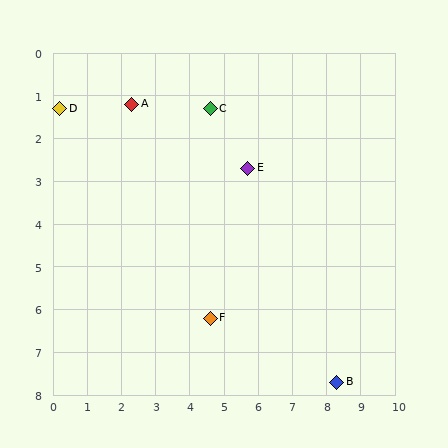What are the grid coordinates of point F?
Point F is at approximately (4.6, 6.2).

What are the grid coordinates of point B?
Point B is at approximately (8.3, 7.7).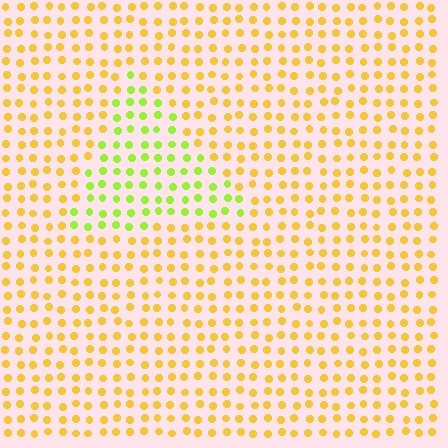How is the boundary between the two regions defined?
The boundary is defined purely by a slight shift in hue (about 44 degrees). Spacing, size, and orientation are identical on both sides.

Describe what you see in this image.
The image is filled with small yellow elements in a uniform arrangement. A triangle-shaped region is visible where the elements are tinted to a slightly different hue, forming a subtle color boundary.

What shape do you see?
I see a triangle.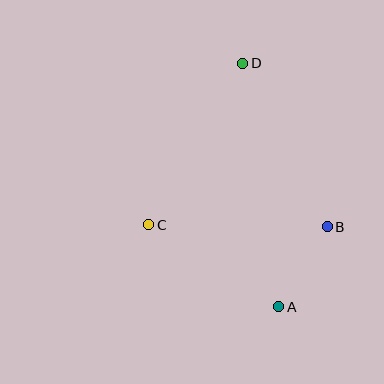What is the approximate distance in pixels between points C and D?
The distance between C and D is approximately 187 pixels.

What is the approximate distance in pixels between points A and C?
The distance between A and C is approximately 154 pixels.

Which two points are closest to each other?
Points A and B are closest to each other.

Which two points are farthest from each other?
Points A and D are farthest from each other.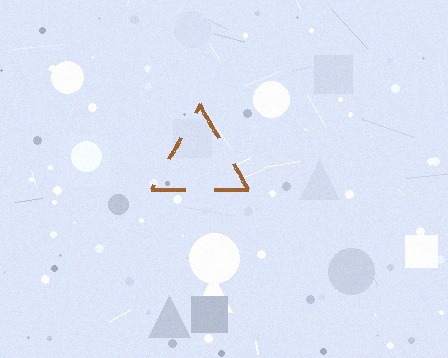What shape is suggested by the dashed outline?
The dashed outline suggests a triangle.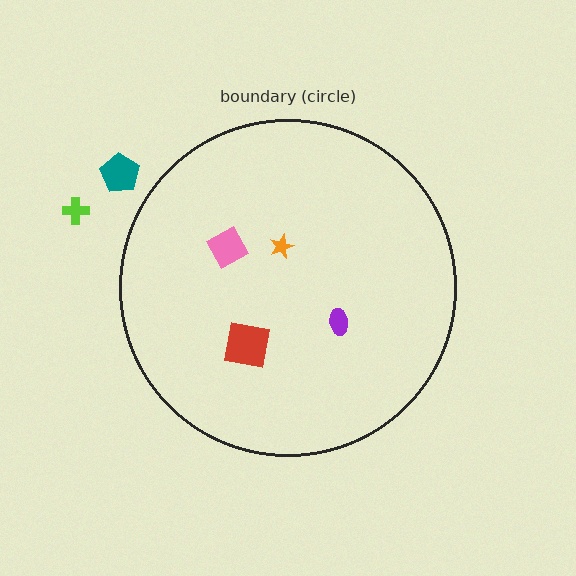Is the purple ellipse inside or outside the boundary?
Inside.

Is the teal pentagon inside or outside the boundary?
Outside.